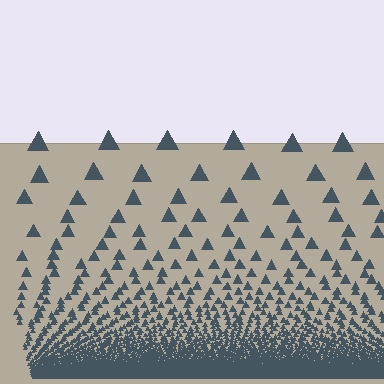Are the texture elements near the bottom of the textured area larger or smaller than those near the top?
Smaller. The gradient is inverted — elements near the bottom are smaller and denser.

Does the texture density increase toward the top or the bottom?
Density increases toward the bottom.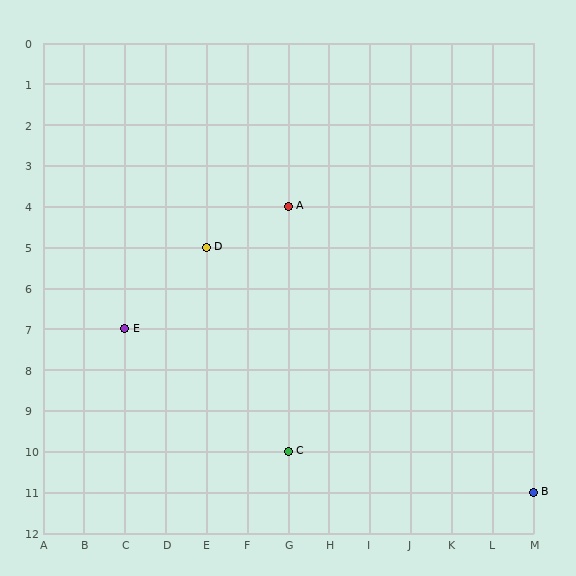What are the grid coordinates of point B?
Point B is at grid coordinates (M, 11).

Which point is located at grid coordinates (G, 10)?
Point C is at (G, 10).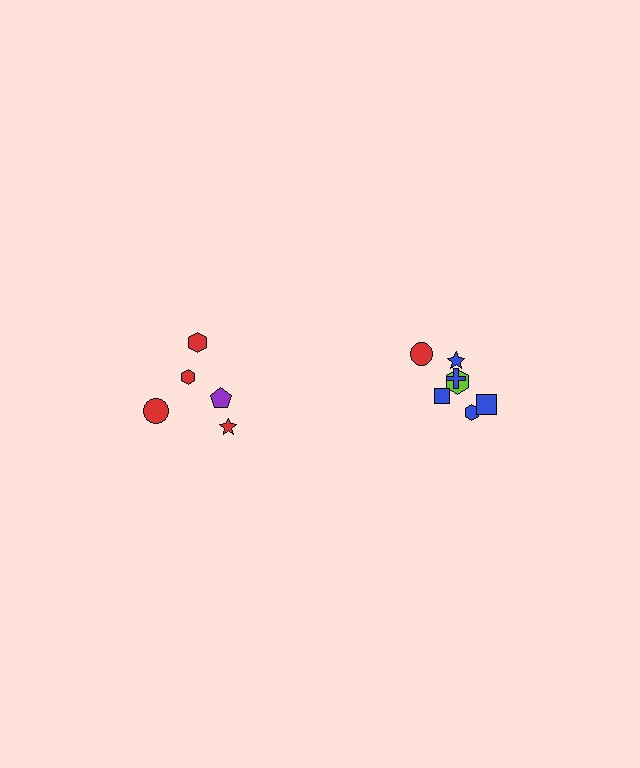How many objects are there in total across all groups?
There are 12 objects.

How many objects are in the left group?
There are 5 objects.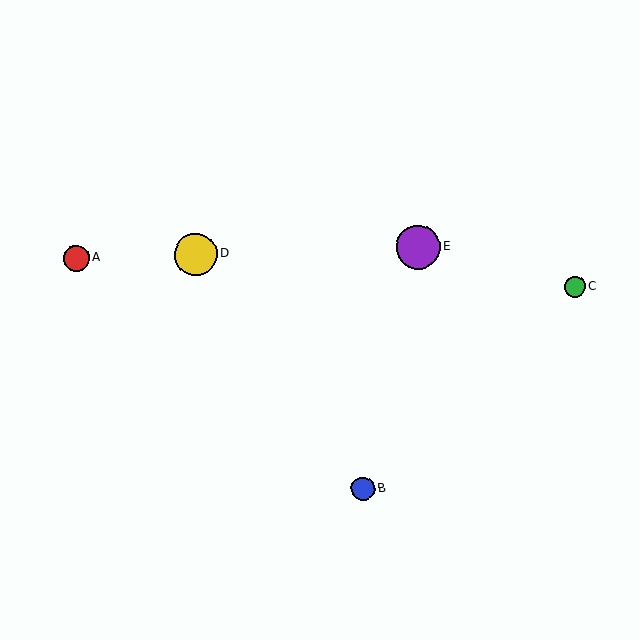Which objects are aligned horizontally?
Objects A, D, E are aligned horizontally.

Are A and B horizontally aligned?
No, A is at y≈258 and B is at y≈488.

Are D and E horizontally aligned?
Yes, both are at y≈254.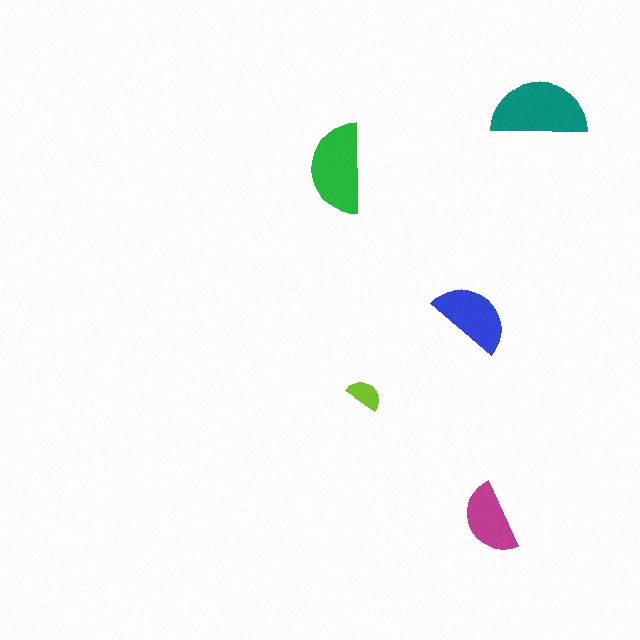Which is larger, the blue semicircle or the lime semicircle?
The blue one.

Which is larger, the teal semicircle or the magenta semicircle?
The teal one.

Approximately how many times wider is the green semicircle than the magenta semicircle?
About 1.5 times wider.